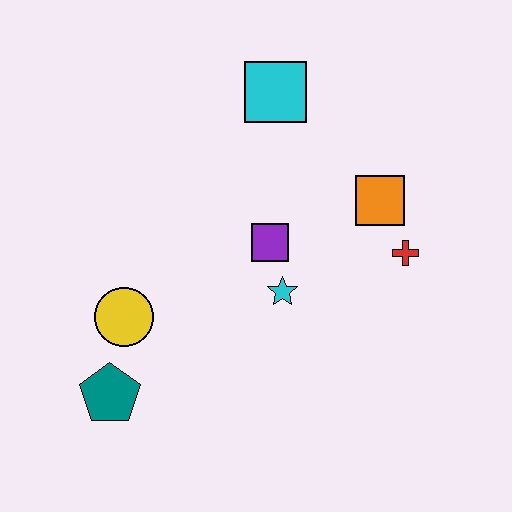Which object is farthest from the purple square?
The teal pentagon is farthest from the purple square.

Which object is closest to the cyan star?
The purple square is closest to the cyan star.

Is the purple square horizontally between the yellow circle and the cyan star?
Yes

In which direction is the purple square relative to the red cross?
The purple square is to the left of the red cross.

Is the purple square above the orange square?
No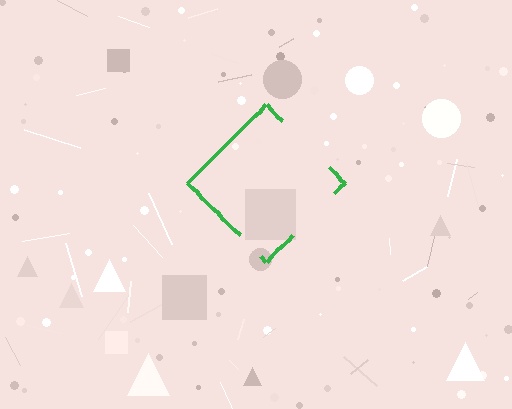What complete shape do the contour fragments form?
The contour fragments form a diamond.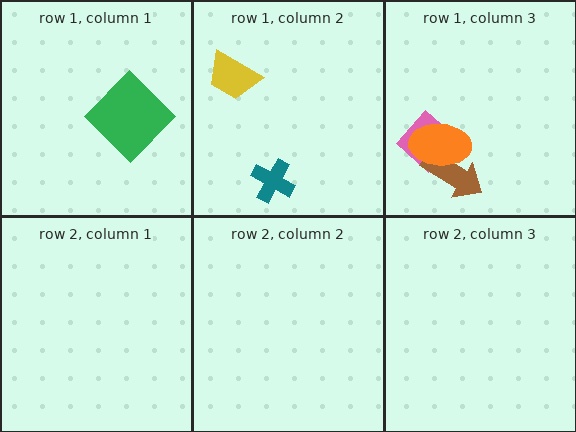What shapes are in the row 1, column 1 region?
The green diamond.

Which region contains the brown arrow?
The row 1, column 3 region.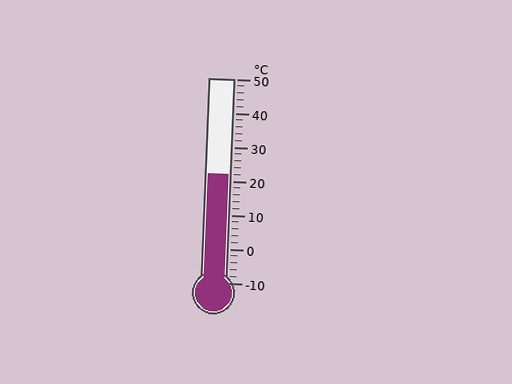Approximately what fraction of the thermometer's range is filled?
The thermometer is filled to approximately 55% of its range.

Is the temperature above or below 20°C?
The temperature is above 20°C.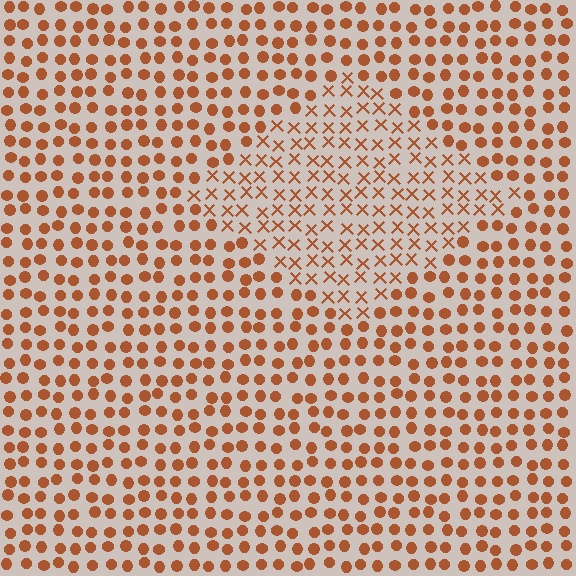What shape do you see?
I see a diamond.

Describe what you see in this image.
The image is filled with small brown elements arranged in a uniform grid. A diamond-shaped region contains X marks, while the surrounding area contains circles. The boundary is defined purely by the change in element shape.